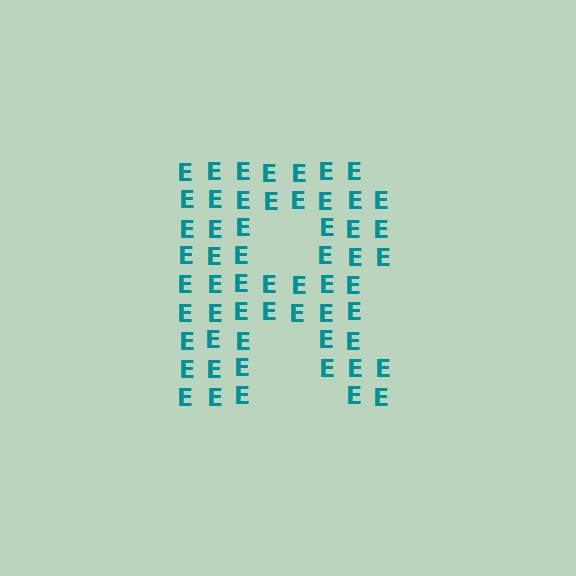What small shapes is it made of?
It is made of small letter E's.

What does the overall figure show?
The overall figure shows the letter R.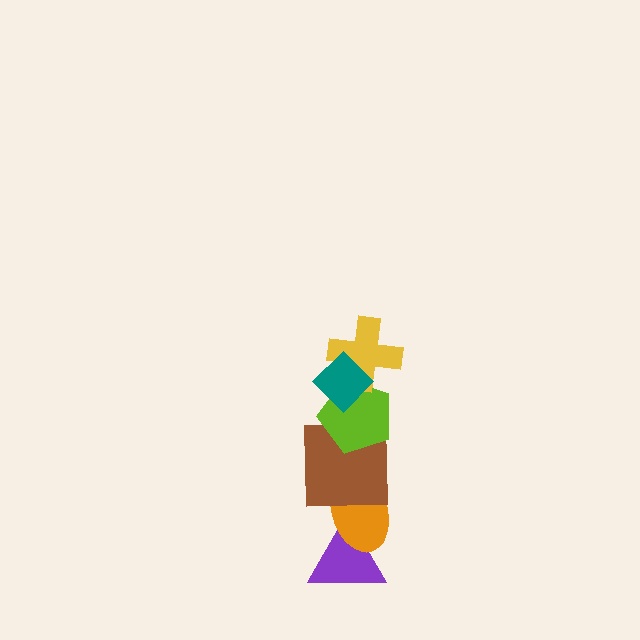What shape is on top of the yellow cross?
The teal diamond is on top of the yellow cross.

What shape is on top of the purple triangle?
The orange ellipse is on top of the purple triangle.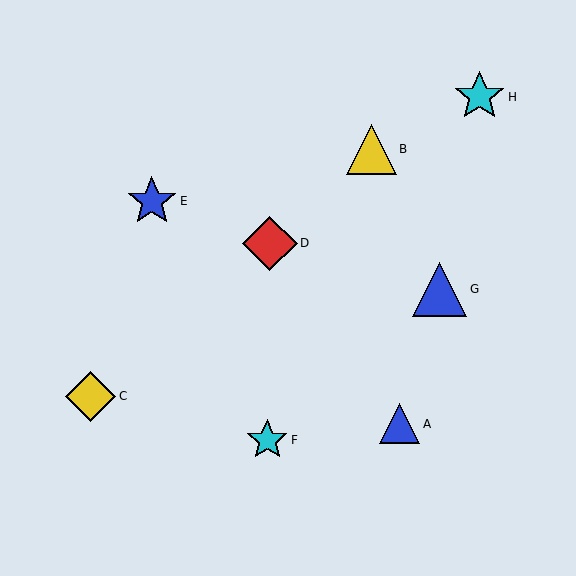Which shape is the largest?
The red diamond (labeled D) is the largest.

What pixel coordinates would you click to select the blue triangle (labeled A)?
Click at (399, 424) to select the blue triangle A.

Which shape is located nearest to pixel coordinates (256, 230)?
The red diamond (labeled D) at (270, 244) is nearest to that location.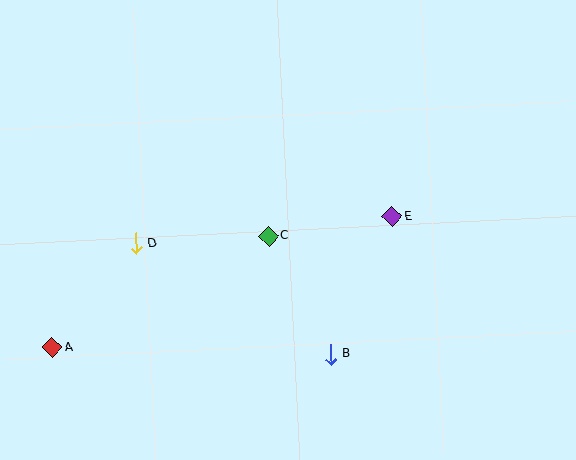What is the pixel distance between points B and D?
The distance between B and D is 224 pixels.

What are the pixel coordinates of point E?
Point E is at (392, 217).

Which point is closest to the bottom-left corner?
Point A is closest to the bottom-left corner.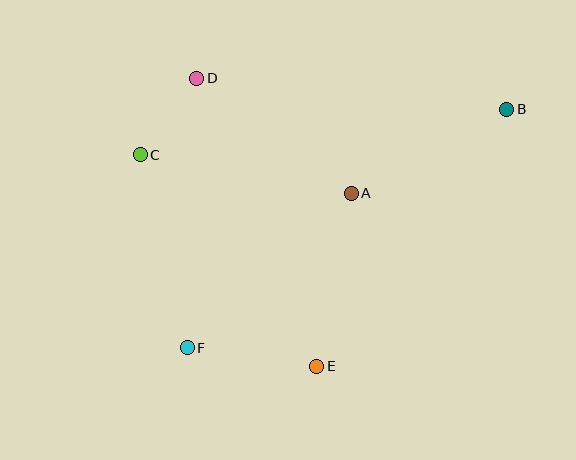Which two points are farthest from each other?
Points B and F are farthest from each other.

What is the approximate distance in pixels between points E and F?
The distance between E and F is approximately 131 pixels.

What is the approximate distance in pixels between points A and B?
The distance between A and B is approximately 177 pixels.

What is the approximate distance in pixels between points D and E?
The distance between D and E is approximately 312 pixels.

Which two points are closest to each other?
Points C and D are closest to each other.